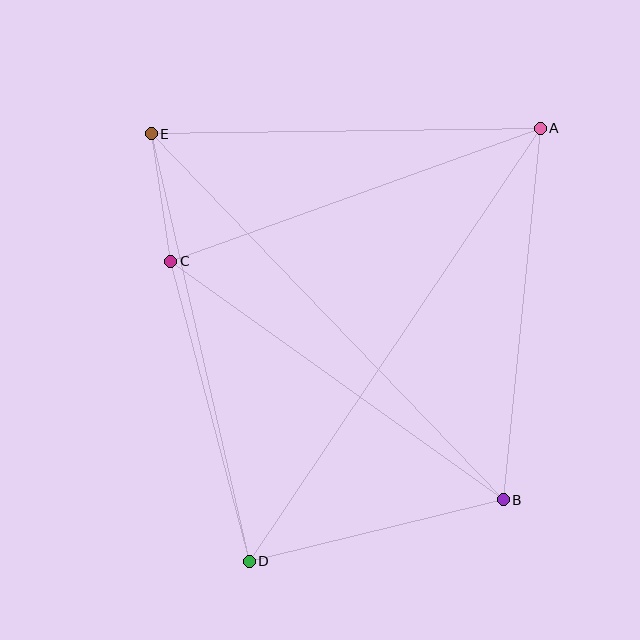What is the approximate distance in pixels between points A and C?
The distance between A and C is approximately 393 pixels.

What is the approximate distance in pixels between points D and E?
The distance between D and E is approximately 439 pixels.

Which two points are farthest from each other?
Points A and D are farthest from each other.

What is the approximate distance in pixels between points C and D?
The distance between C and D is approximately 310 pixels.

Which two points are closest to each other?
Points C and E are closest to each other.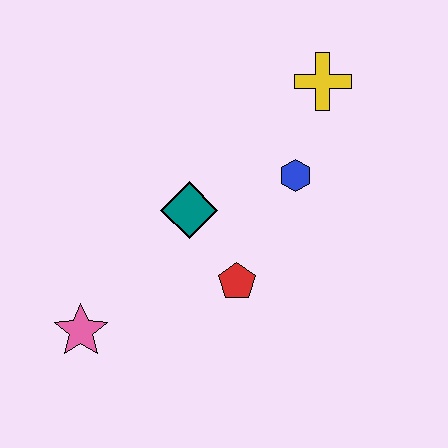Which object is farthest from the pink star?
The yellow cross is farthest from the pink star.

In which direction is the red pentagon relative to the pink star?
The red pentagon is to the right of the pink star.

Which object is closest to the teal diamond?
The red pentagon is closest to the teal diamond.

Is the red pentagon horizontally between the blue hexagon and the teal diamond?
Yes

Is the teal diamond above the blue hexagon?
No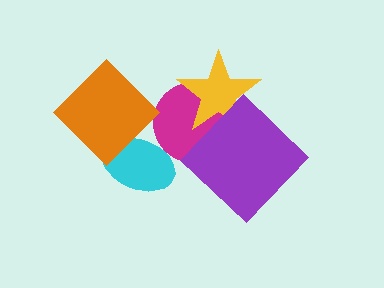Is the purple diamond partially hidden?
No, no other shape covers it.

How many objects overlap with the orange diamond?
1 object overlaps with the orange diamond.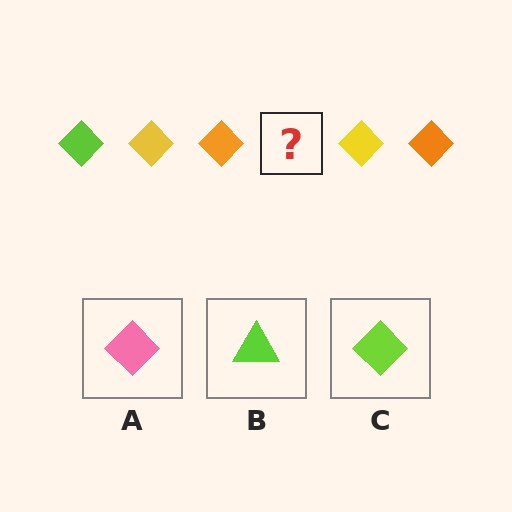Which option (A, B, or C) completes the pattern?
C.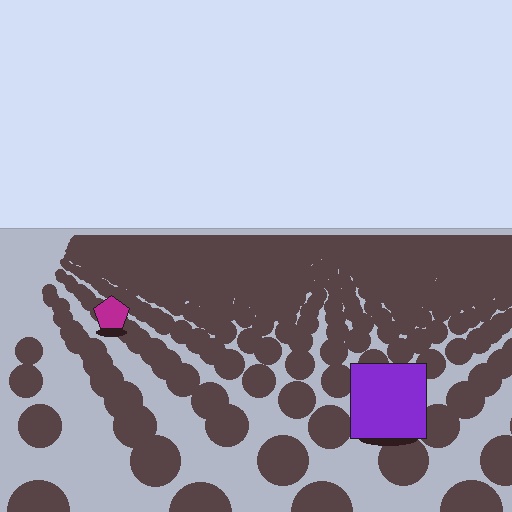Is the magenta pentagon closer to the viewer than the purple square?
No. The purple square is closer — you can tell from the texture gradient: the ground texture is coarser near it.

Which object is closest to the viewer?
The purple square is closest. The texture marks near it are larger and more spread out.